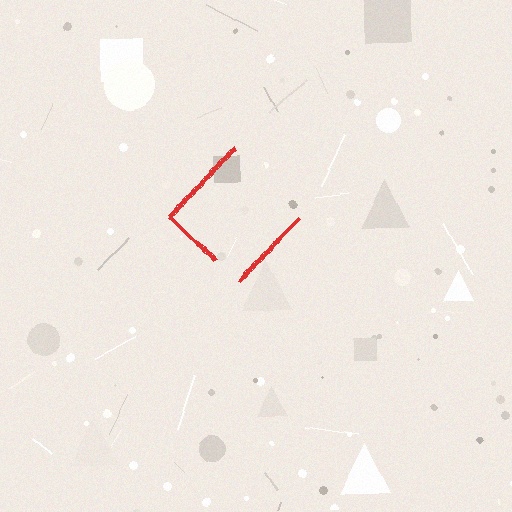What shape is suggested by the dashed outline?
The dashed outline suggests a diamond.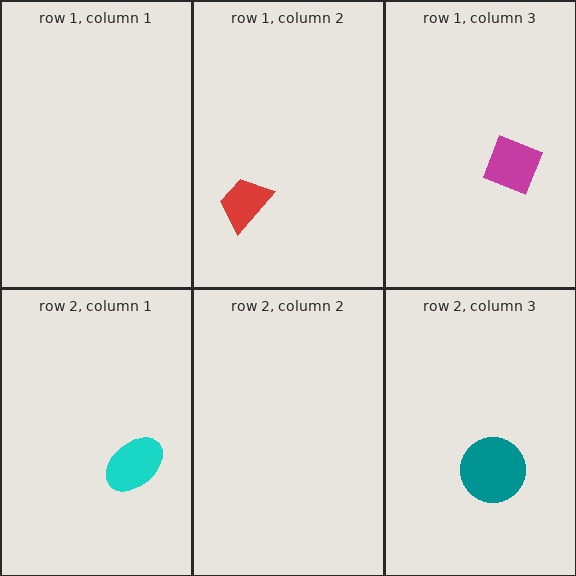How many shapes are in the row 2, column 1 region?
1.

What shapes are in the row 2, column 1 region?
The cyan ellipse.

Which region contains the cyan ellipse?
The row 2, column 1 region.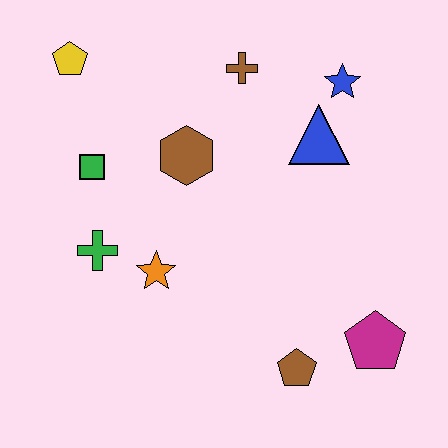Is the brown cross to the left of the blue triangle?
Yes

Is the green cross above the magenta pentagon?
Yes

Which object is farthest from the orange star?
The blue star is farthest from the orange star.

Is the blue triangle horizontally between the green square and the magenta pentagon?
Yes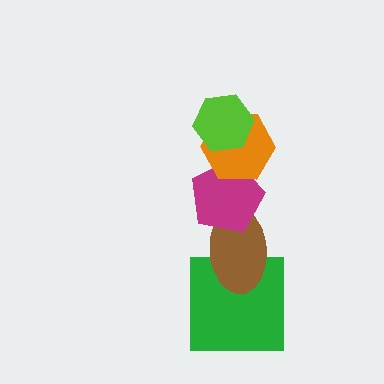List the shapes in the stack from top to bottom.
From top to bottom: the lime hexagon, the orange hexagon, the magenta pentagon, the brown ellipse, the green square.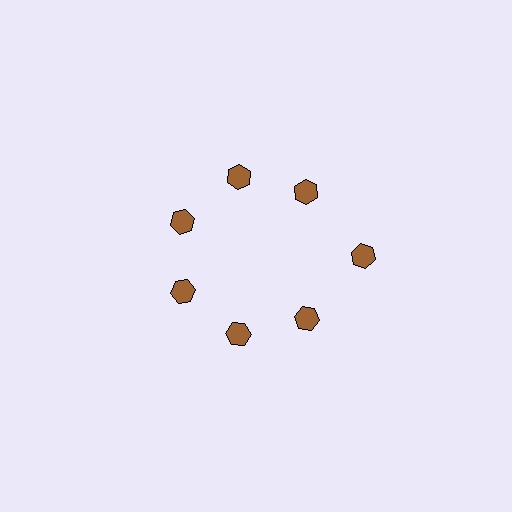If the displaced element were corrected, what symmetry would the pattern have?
It would have 7-fold rotational symmetry — the pattern would map onto itself every 51 degrees.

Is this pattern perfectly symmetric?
No. The 7 brown hexagons are arranged in a ring, but one element near the 3 o'clock position is pushed outward from the center, breaking the 7-fold rotational symmetry.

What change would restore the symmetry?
The symmetry would be restored by moving it inward, back onto the ring so that all 7 hexagons sit at equal angles and equal distance from the center.